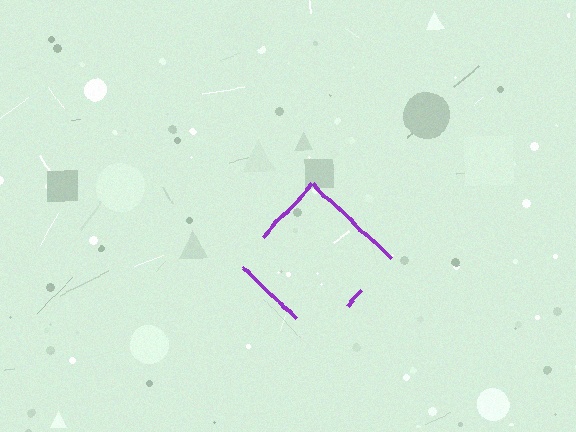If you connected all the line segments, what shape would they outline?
They would outline a diamond.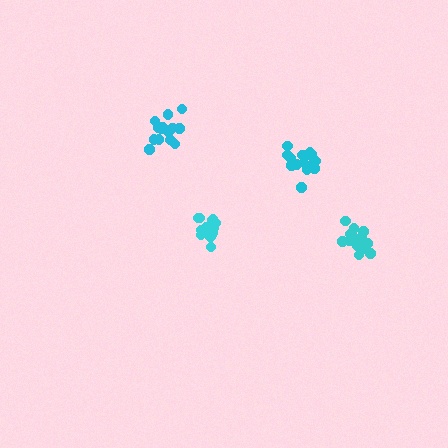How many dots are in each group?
Group 1: 16 dots, Group 2: 18 dots, Group 3: 15 dots, Group 4: 16 dots (65 total).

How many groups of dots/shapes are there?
There are 4 groups.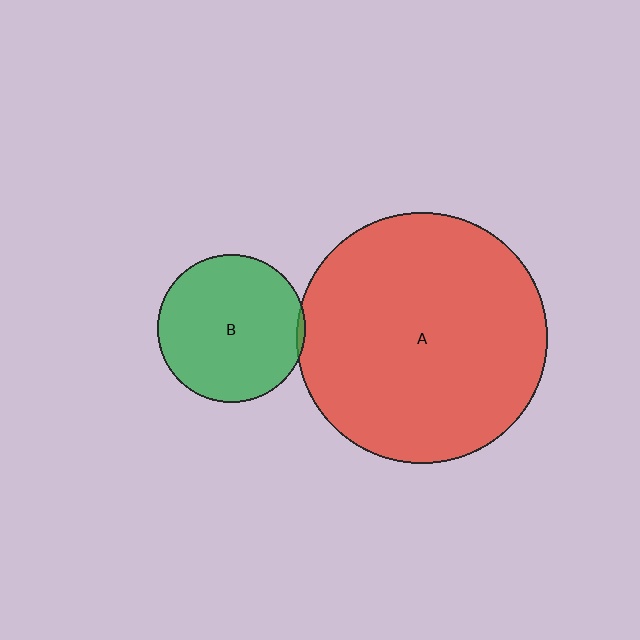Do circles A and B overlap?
Yes.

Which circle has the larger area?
Circle A (red).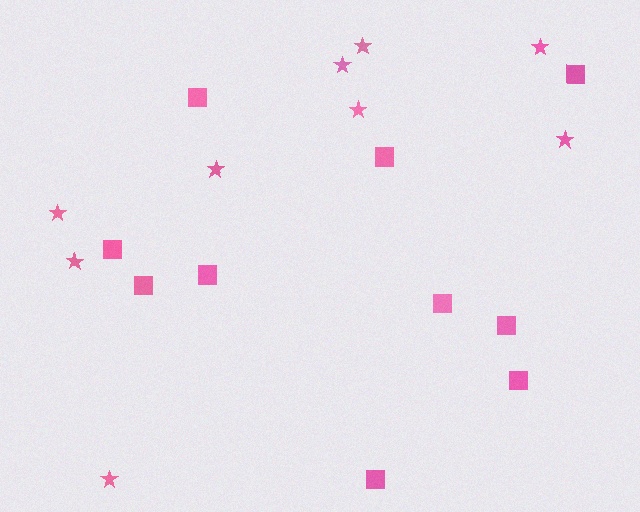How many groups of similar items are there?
There are 2 groups: one group of stars (9) and one group of squares (10).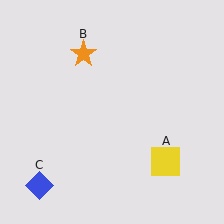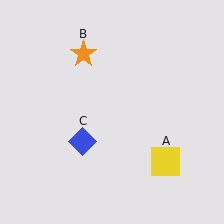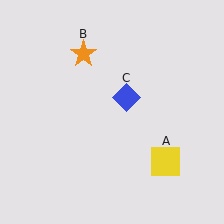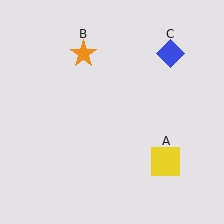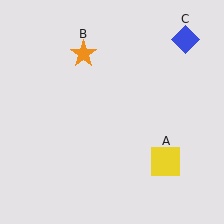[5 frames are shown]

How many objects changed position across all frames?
1 object changed position: blue diamond (object C).